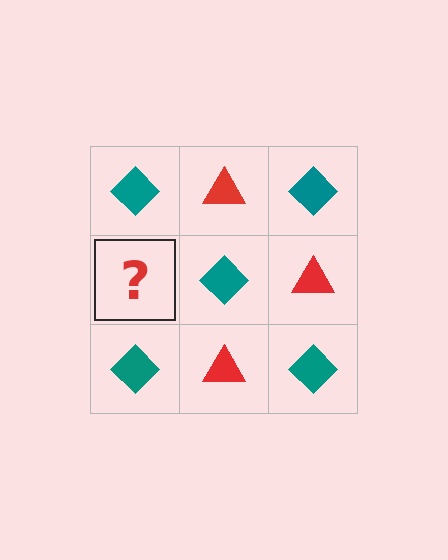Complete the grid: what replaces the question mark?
The question mark should be replaced with a red triangle.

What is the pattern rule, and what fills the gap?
The rule is that it alternates teal diamond and red triangle in a checkerboard pattern. The gap should be filled with a red triangle.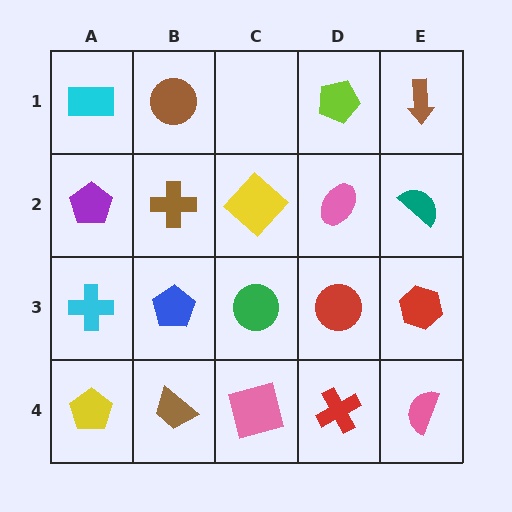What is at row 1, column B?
A brown circle.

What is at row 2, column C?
A yellow diamond.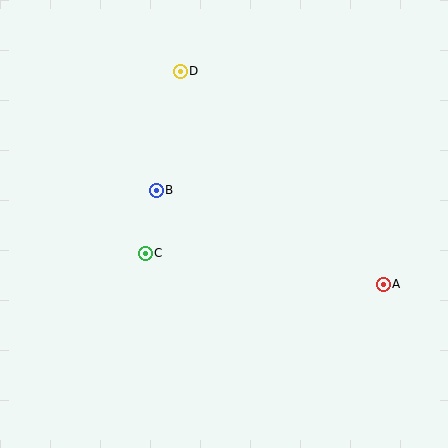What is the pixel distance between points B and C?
The distance between B and C is 64 pixels.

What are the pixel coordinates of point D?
Point D is at (180, 71).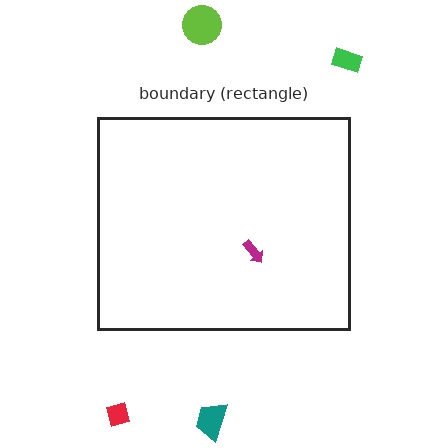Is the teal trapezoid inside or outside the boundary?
Outside.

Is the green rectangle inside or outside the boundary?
Outside.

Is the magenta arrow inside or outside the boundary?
Inside.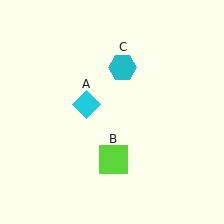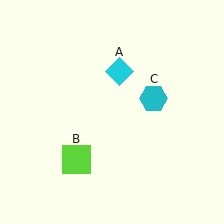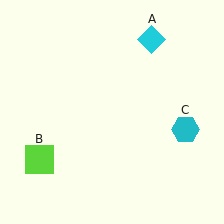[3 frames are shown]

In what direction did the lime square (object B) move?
The lime square (object B) moved left.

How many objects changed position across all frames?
3 objects changed position: cyan diamond (object A), lime square (object B), cyan hexagon (object C).